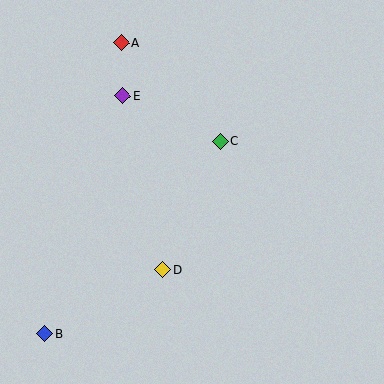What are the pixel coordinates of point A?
Point A is at (122, 43).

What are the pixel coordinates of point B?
Point B is at (44, 334).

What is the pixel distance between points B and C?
The distance between B and C is 261 pixels.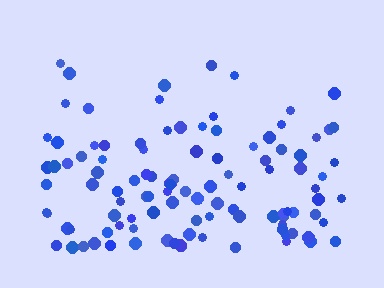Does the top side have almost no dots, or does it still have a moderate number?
Still a moderate number, just noticeably fewer than the bottom.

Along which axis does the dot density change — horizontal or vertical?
Vertical.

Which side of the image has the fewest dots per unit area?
The top.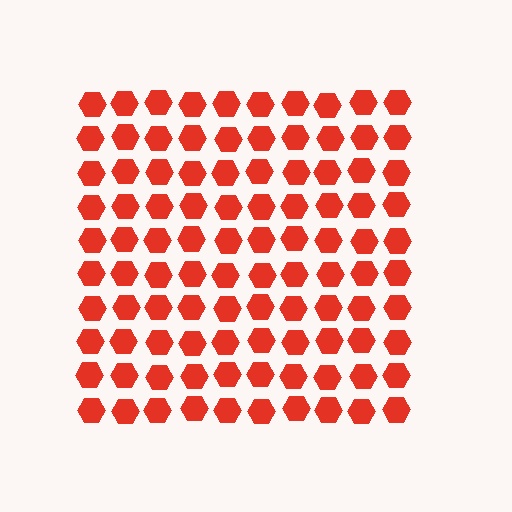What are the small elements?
The small elements are hexagons.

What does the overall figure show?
The overall figure shows a square.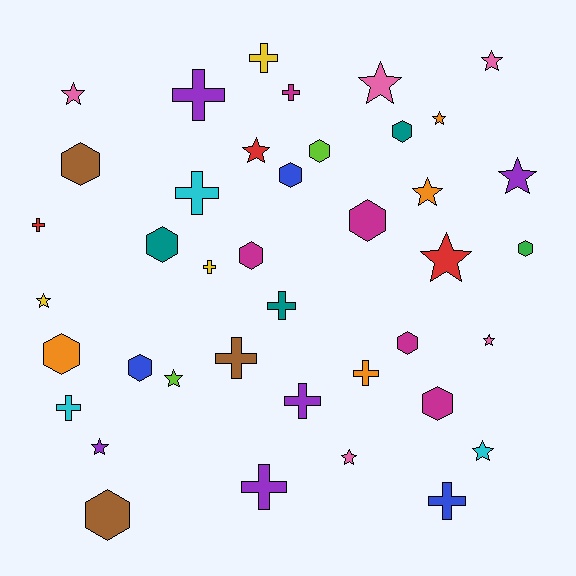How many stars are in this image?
There are 14 stars.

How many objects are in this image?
There are 40 objects.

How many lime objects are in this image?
There are 2 lime objects.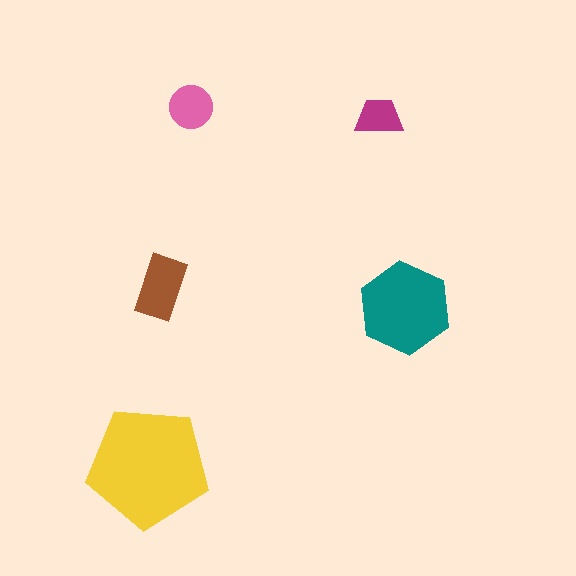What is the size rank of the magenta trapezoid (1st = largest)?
5th.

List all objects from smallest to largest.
The magenta trapezoid, the pink circle, the brown rectangle, the teal hexagon, the yellow pentagon.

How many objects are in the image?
There are 5 objects in the image.